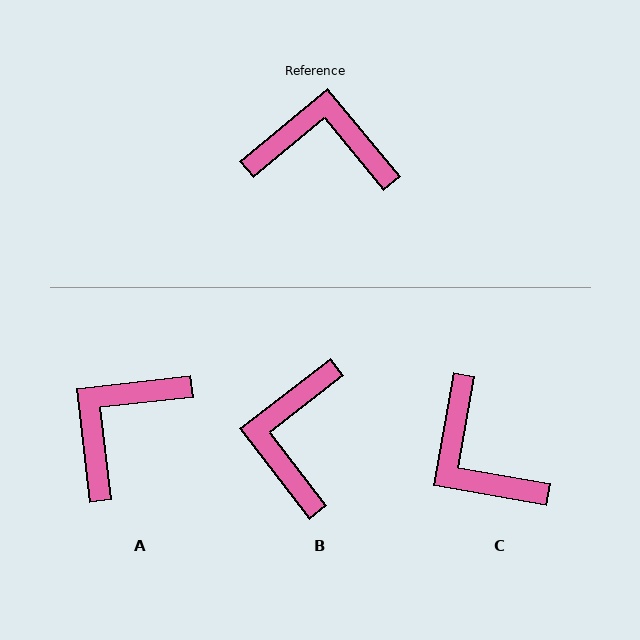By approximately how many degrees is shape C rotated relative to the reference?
Approximately 131 degrees counter-clockwise.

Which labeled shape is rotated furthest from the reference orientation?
C, about 131 degrees away.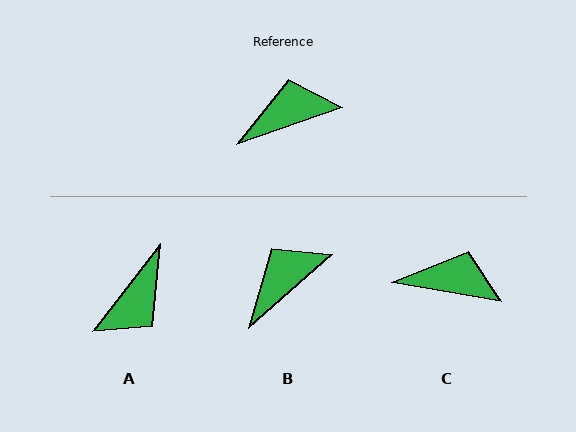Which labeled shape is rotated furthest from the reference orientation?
A, about 147 degrees away.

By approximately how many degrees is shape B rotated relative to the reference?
Approximately 22 degrees counter-clockwise.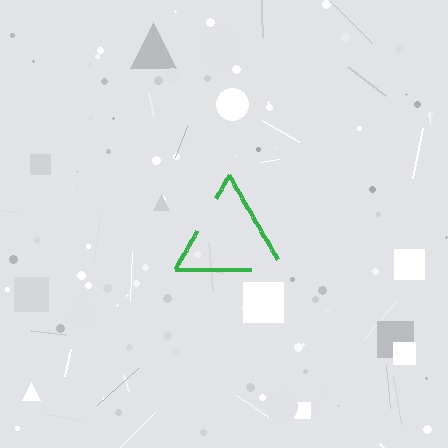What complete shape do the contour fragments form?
The contour fragments form a triangle.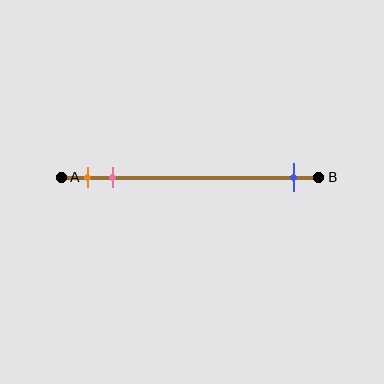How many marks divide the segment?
There are 3 marks dividing the segment.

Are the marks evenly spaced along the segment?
No, the marks are not evenly spaced.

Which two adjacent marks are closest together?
The orange and pink marks are the closest adjacent pair.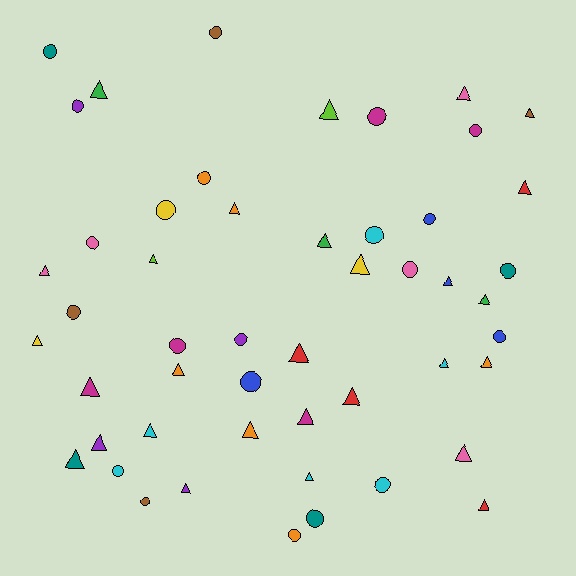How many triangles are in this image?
There are 28 triangles.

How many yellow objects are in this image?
There are 3 yellow objects.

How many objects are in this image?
There are 50 objects.